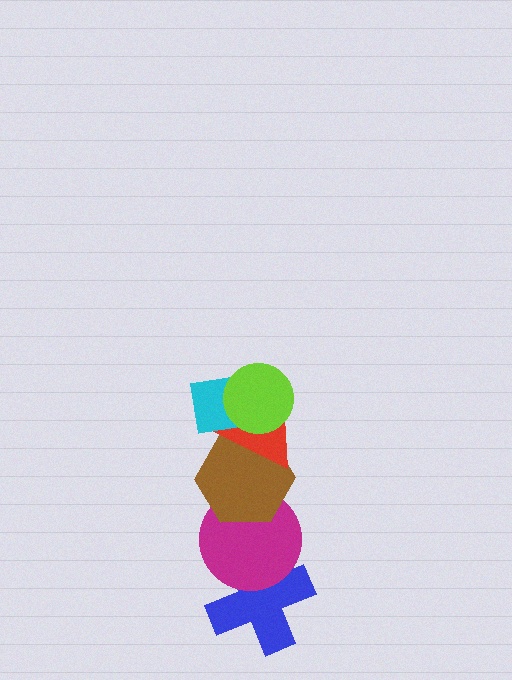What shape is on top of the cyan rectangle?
The lime circle is on top of the cyan rectangle.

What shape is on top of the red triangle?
The cyan rectangle is on top of the red triangle.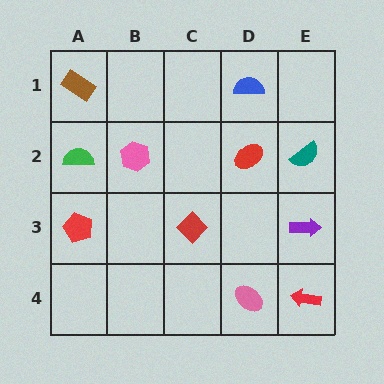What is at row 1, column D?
A blue semicircle.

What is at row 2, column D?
A red ellipse.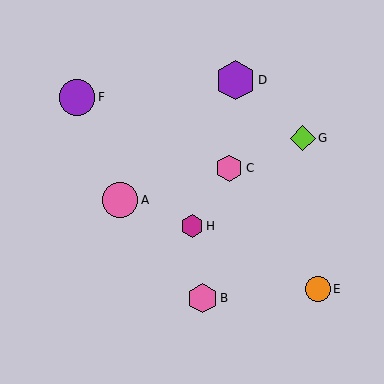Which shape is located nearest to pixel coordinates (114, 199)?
The pink circle (labeled A) at (120, 200) is nearest to that location.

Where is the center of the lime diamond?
The center of the lime diamond is at (303, 138).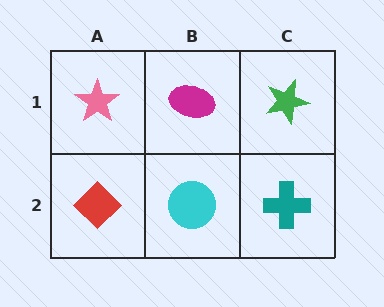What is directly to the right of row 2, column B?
A teal cross.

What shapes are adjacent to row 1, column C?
A teal cross (row 2, column C), a magenta ellipse (row 1, column B).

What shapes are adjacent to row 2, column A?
A pink star (row 1, column A), a cyan circle (row 2, column B).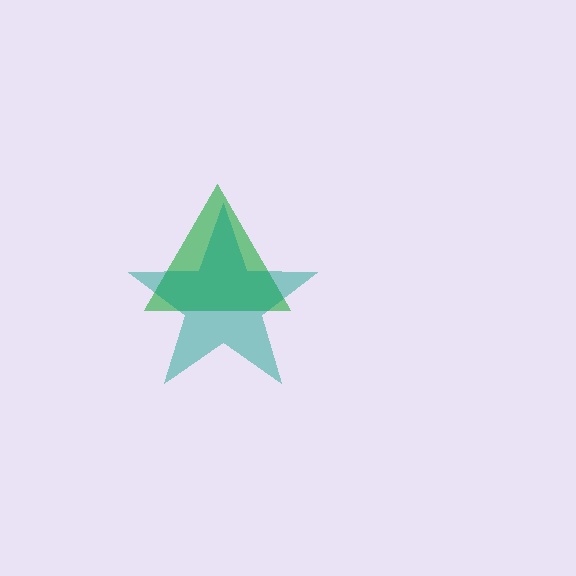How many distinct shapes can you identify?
There are 2 distinct shapes: a green triangle, a teal star.